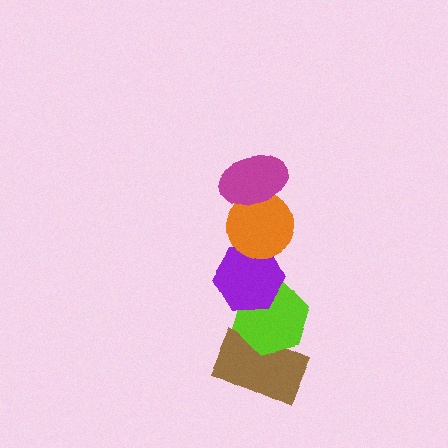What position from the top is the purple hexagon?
The purple hexagon is 3rd from the top.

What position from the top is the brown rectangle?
The brown rectangle is 5th from the top.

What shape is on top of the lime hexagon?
The purple hexagon is on top of the lime hexagon.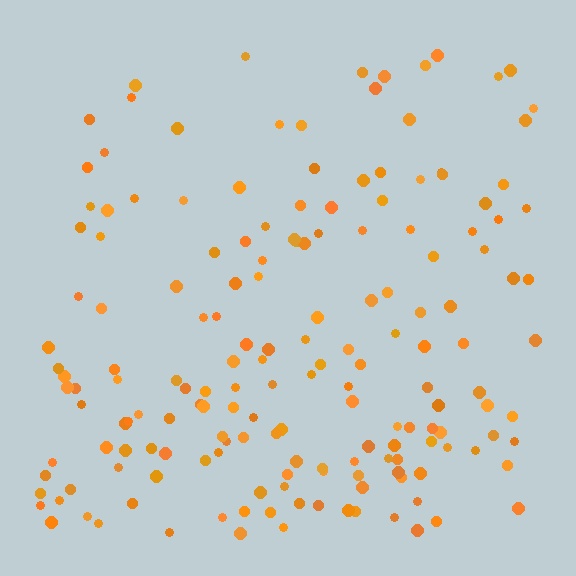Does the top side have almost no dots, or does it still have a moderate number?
Still a moderate number, just noticeably fewer than the bottom.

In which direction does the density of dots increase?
From top to bottom, with the bottom side densest.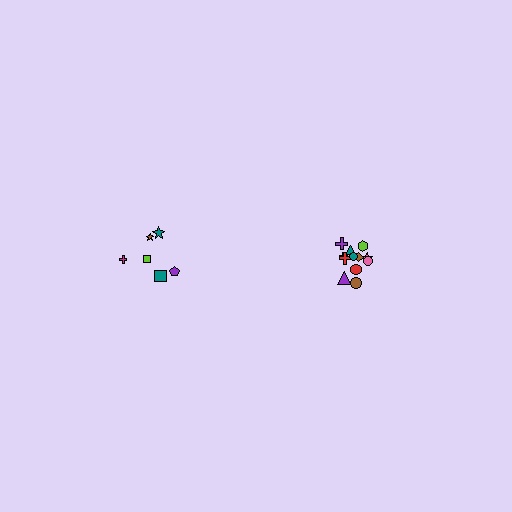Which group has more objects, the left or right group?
The right group.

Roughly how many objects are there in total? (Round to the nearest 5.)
Roughly 20 objects in total.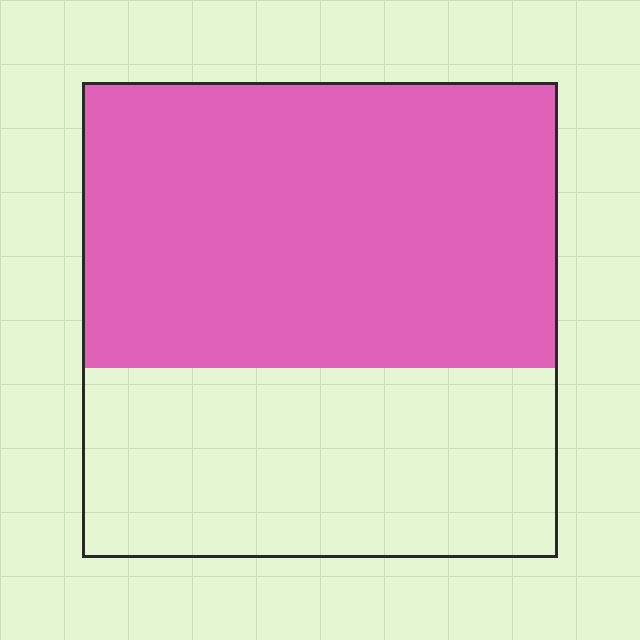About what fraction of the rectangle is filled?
About three fifths (3/5).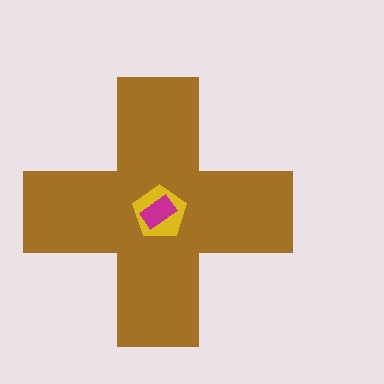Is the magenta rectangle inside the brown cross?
Yes.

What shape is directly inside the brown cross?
The yellow pentagon.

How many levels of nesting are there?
3.